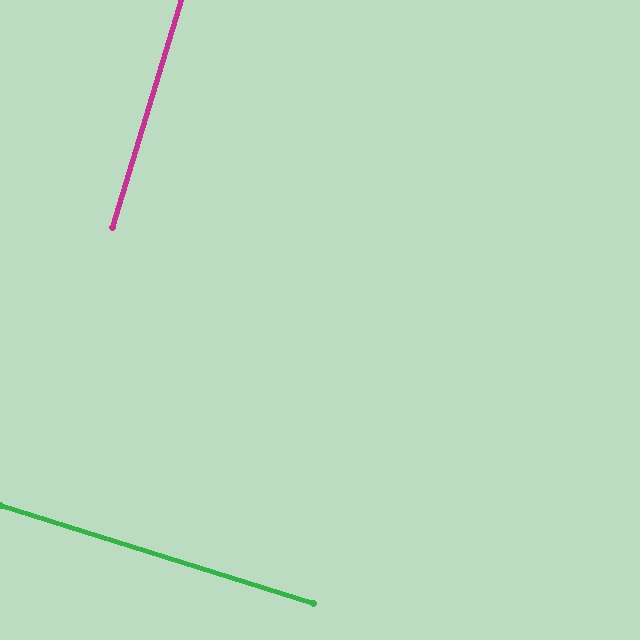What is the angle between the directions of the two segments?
Approximately 89 degrees.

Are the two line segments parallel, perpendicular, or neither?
Perpendicular — they meet at approximately 89°.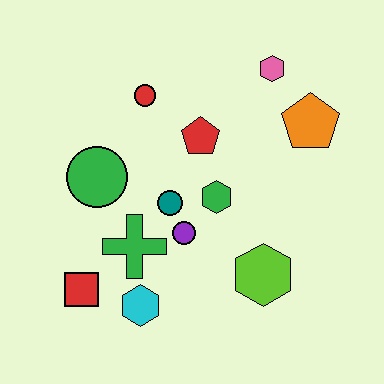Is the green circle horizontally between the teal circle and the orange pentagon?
No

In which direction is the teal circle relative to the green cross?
The teal circle is above the green cross.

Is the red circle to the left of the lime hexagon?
Yes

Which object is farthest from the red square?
The pink hexagon is farthest from the red square.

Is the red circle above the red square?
Yes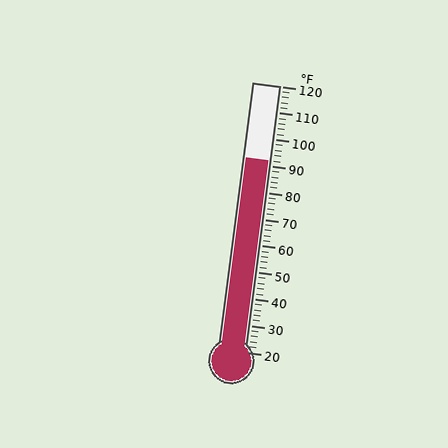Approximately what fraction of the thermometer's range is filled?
The thermometer is filled to approximately 70% of its range.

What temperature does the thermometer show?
The thermometer shows approximately 92°F.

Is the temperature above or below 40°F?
The temperature is above 40°F.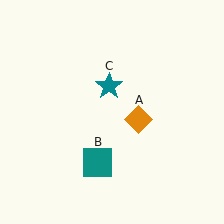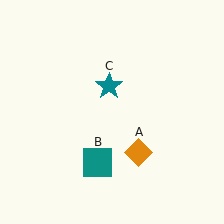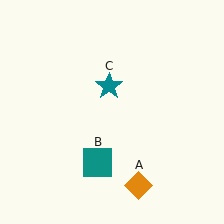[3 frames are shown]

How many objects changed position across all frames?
1 object changed position: orange diamond (object A).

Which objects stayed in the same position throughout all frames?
Teal square (object B) and teal star (object C) remained stationary.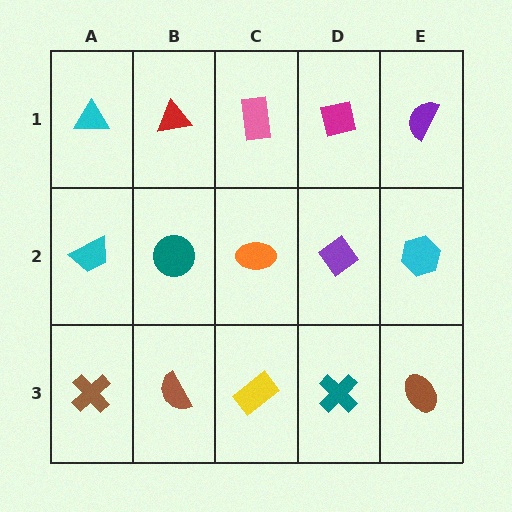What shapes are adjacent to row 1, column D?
A purple diamond (row 2, column D), a pink rectangle (row 1, column C), a purple semicircle (row 1, column E).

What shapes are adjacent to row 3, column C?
An orange ellipse (row 2, column C), a brown semicircle (row 3, column B), a teal cross (row 3, column D).